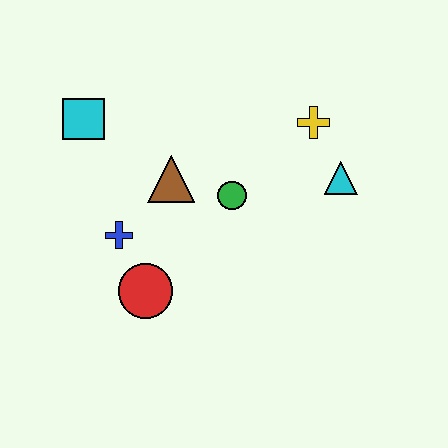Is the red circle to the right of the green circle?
No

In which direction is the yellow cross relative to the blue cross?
The yellow cross is to the right of the blue cross.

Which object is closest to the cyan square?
The brown triangle is closest to the cyan square.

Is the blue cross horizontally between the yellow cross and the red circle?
No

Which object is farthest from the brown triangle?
The cyan triangle is farthest from the brown triangle.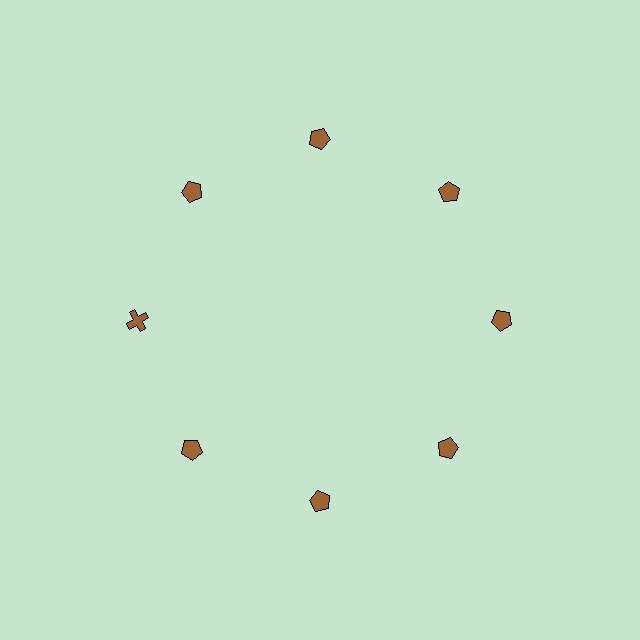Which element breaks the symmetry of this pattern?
The brown cross at roughly the 9 o'clock position breaks the symmetry. All other shapes are brown pentagons.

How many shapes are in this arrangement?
There are 8 shapes arranged in a ring pattern.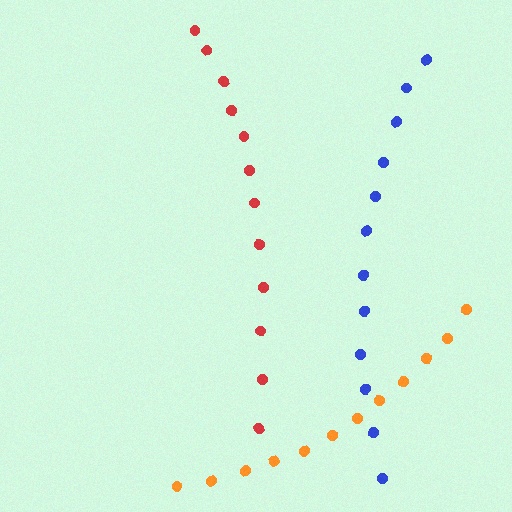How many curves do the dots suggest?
There are 3 distinct paths.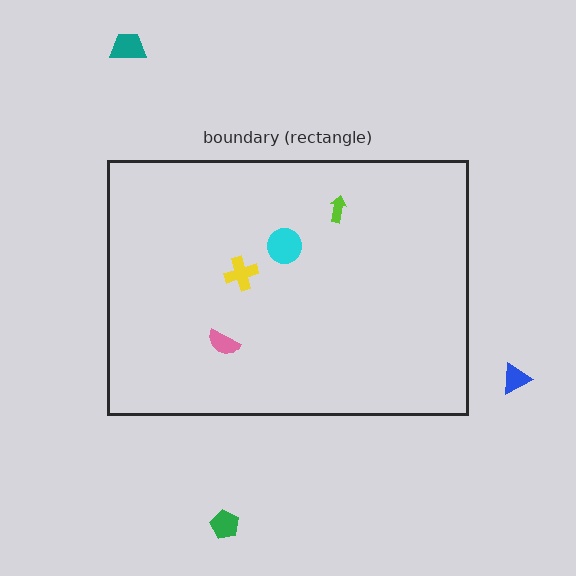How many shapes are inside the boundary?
4 inside, 3 outside.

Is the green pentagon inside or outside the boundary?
Outside.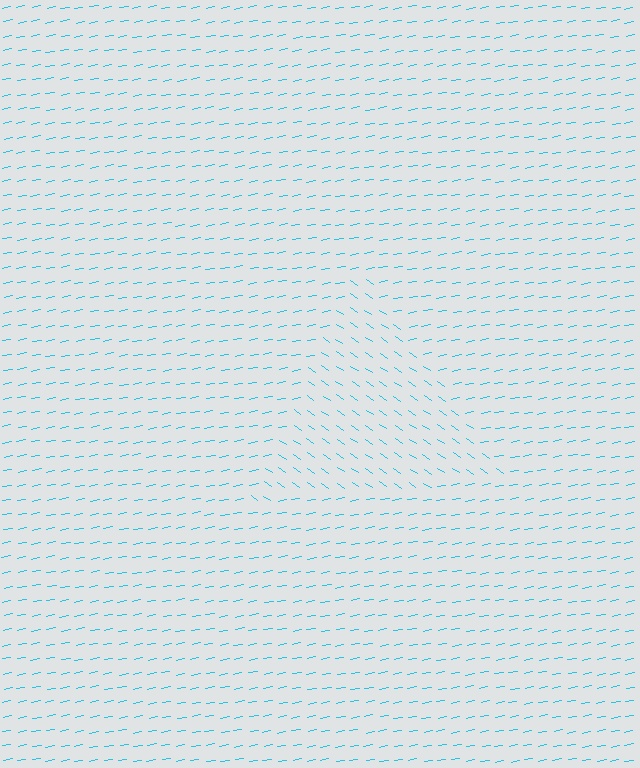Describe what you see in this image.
The image is filled with small cyan line segments. A triangle region in the image has lines oriented differently from the surrounding lines, creating a visible texture boundary.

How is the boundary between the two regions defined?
The boundary is defined purely by a change in line orientation (approximately 45 degrees difference). All lines are the same color and thickness.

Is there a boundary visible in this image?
Yes, there is a texture boundary formed by a change in line orientation.